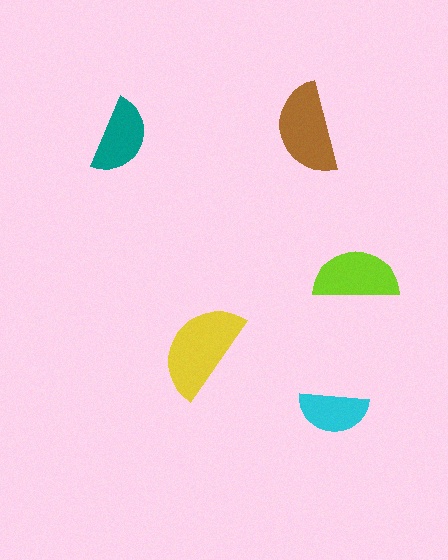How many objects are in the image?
There are 5 objects in the image.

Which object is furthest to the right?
The lime semicircle is rightmost.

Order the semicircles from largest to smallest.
the yellow one, the brown one, the lime one, the teal one, the cyan one.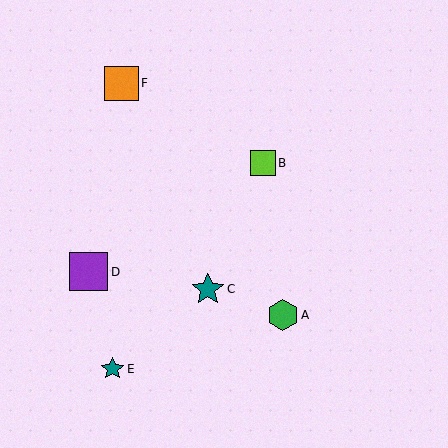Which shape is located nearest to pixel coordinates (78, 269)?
The purple square (labeled D) at (89, 272) is nearest to that location.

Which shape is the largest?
The purple square (labeled D) is the largest.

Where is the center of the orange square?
The center of the orange square is at (121, 83).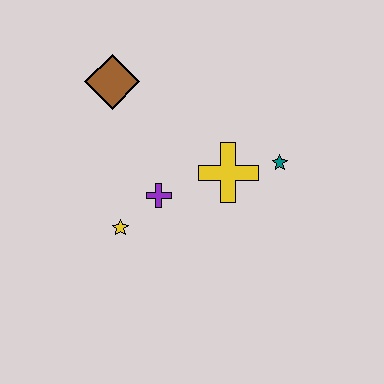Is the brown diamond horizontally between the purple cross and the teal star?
No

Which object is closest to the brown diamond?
The purple cross is closest to the brown diamond.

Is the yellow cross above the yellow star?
Yes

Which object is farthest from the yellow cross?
The brown diamond is farthest from the yellow cross.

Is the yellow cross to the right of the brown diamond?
Yes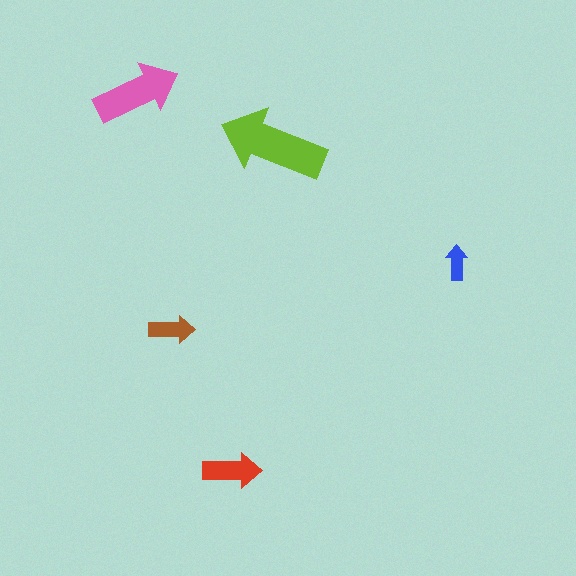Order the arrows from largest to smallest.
the lime one, the pink one, the red one, the brown one, the blue one.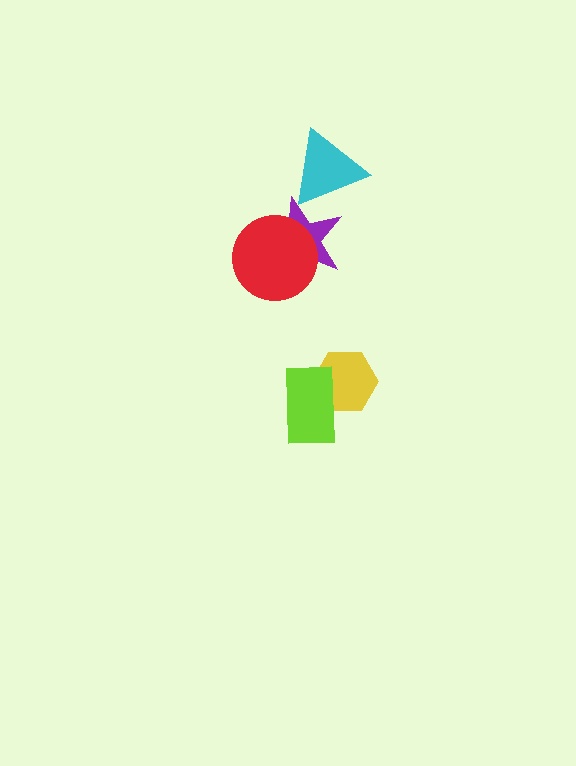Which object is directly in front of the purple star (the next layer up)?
The red circle is directly in front of the purple star.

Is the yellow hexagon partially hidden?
Yes, it is partially covered by another shape.